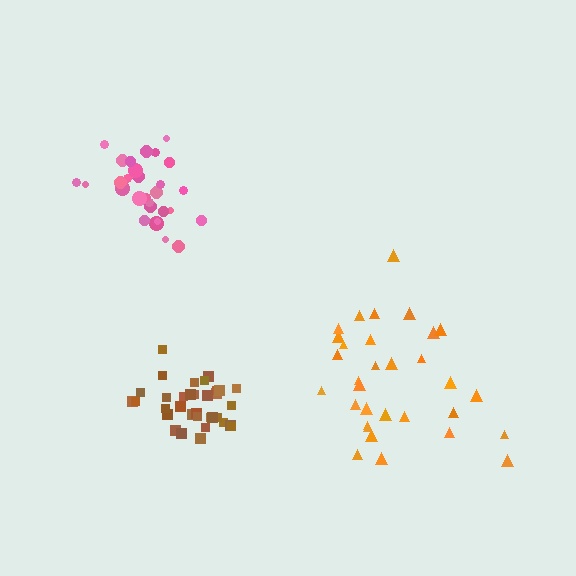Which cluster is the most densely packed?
Brown.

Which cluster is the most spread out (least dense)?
Orange.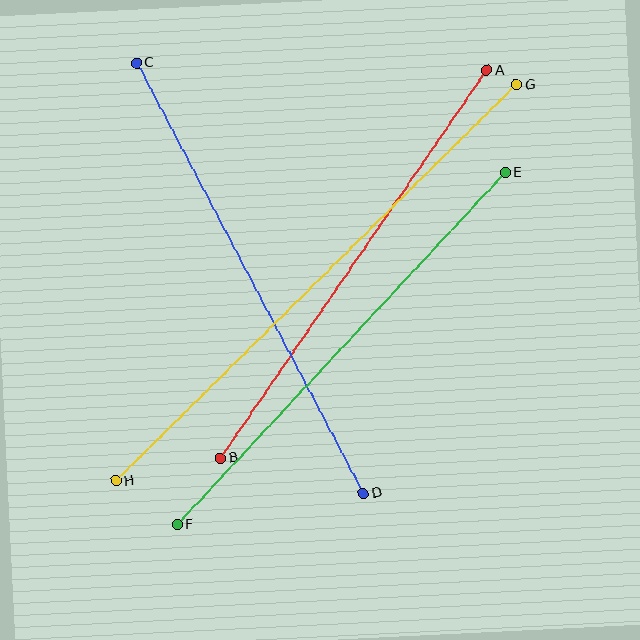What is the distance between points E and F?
The distance is approximately 481 pixels.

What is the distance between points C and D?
The distance is approximately 486 pixels.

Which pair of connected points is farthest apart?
Points G and H are farthest apart.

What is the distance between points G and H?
The distance is approximately 563 pixels.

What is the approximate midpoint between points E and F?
The midpoint is at approximately (341, 348) pixels.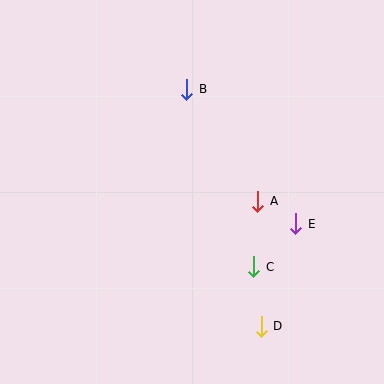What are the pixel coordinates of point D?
Point D is at (261, 326).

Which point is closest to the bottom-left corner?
Point D is closest to the bottom-left corner.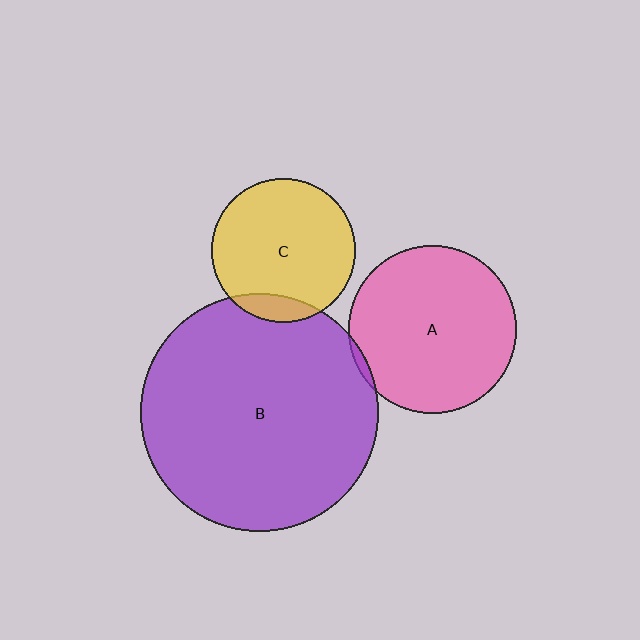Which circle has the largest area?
Circle B (purple).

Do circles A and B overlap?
Yes.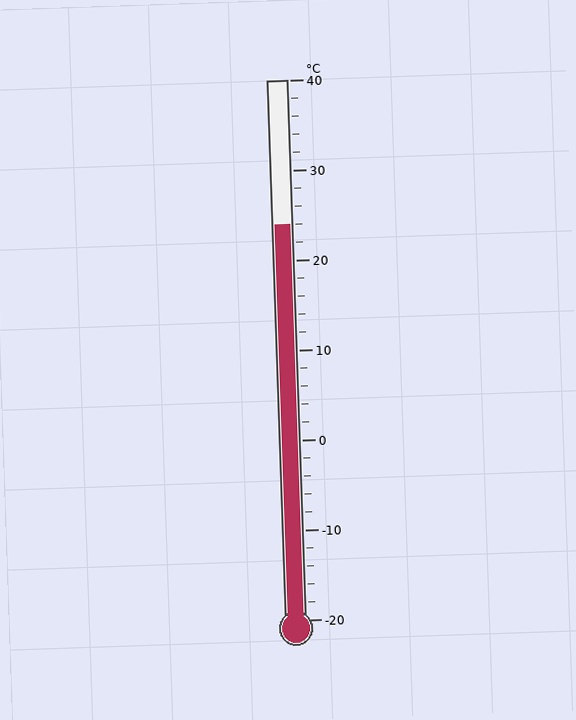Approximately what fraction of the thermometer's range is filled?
The thermometer is filled to approximately 75% of its range.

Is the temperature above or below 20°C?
The temperature is above 20°C.